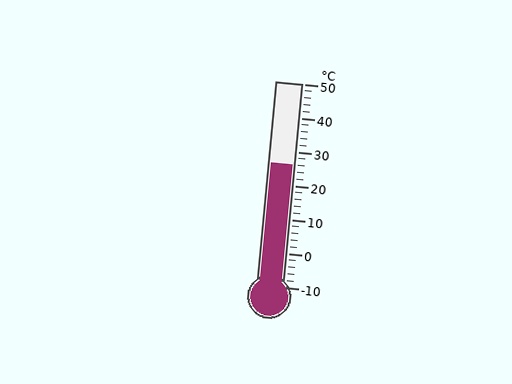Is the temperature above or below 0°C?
The temperature is above 0°C.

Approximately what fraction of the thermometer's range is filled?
The thermometer is filled to approximately 60% of its range.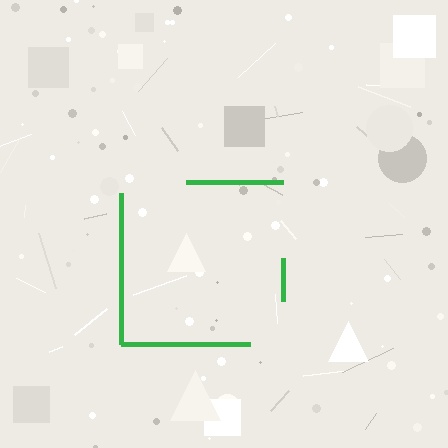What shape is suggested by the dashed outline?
The dashed outline suggests a square.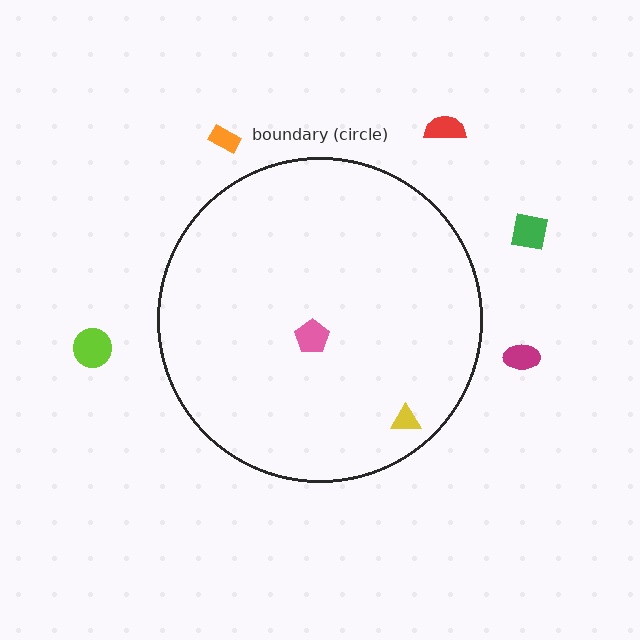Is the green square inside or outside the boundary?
Outside.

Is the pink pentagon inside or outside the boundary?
Inside.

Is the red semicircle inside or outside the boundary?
Outside.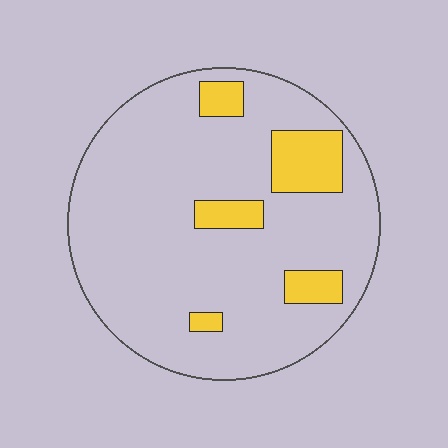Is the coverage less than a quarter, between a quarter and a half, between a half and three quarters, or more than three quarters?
Less than a quarter.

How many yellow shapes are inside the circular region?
5.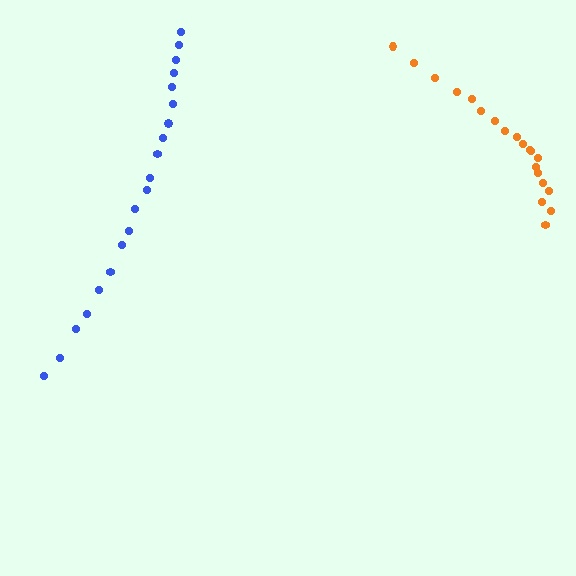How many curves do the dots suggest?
There are 2 distinct paths.